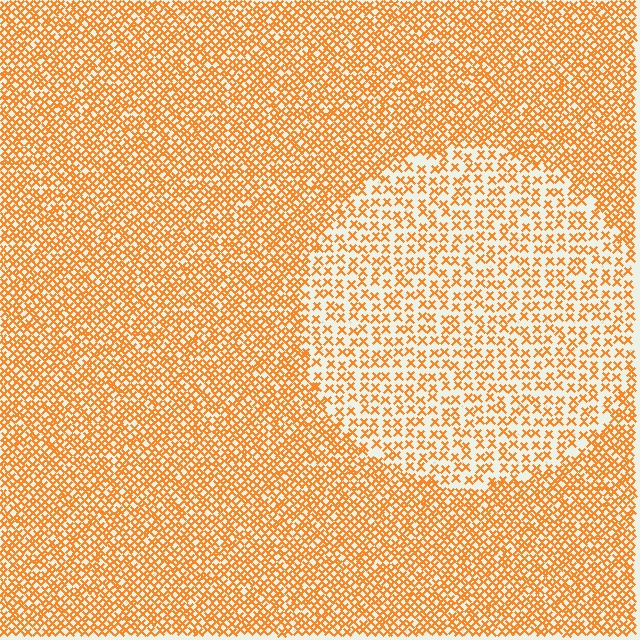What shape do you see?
I see a circle.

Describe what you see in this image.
The image contains small orange elements arranged at two different densities. A circle-shaped region is visible where the elements are less densely packed than the surrounding area.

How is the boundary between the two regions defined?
The boundary is defined by a change in element density (approximately 2.0x ratio). All elements are the same color, size, and shape.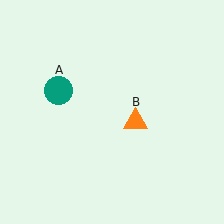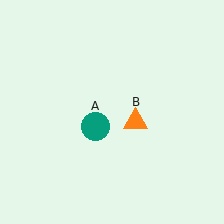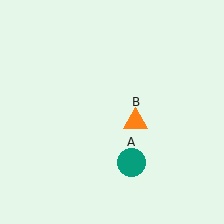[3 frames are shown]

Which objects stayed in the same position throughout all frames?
Orange triangle (object B) remained stationary.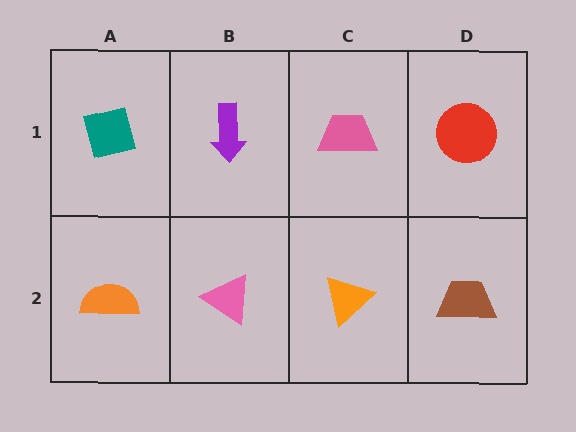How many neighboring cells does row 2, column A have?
2.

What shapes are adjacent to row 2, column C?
A pink trapezoid (row 1, column C), a pink triangle (row 2, column B), a brown trapezoid (row 2, column D).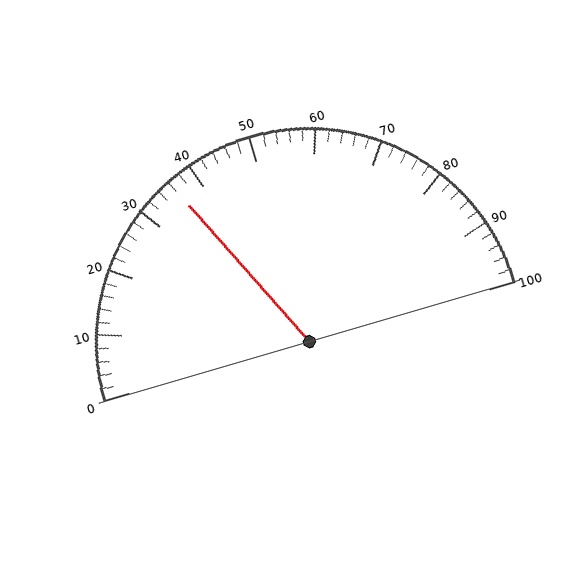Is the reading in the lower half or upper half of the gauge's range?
The reading is in the lower half of the range (0 to 100).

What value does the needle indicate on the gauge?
The needle indicates approximately 36.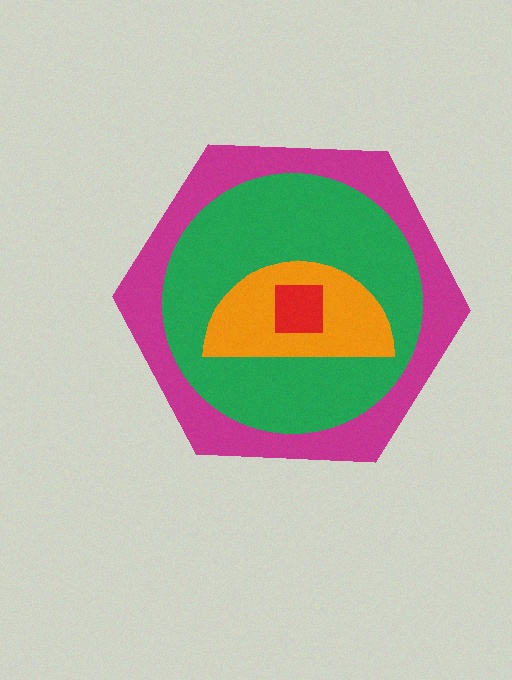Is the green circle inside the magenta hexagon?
Yes.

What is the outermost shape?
The magenta hexagon.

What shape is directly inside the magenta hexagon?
The green circle.